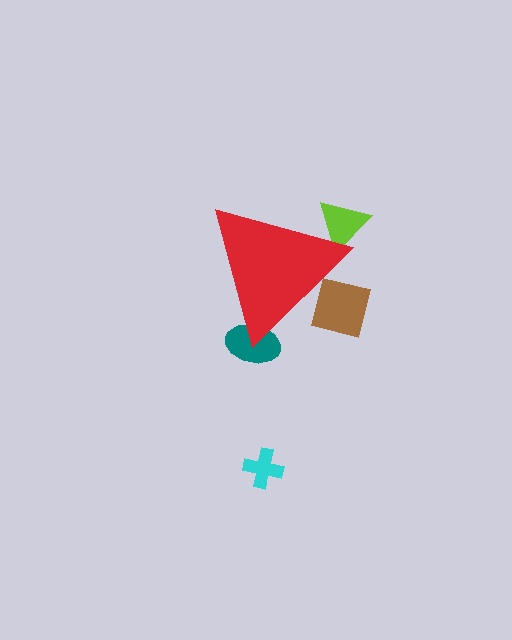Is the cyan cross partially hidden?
No, the cyan cross is fully visible.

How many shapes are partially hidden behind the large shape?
3 shapes are partially hidden.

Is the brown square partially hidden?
Yes, the brown square is partially hidden behind the red triangle.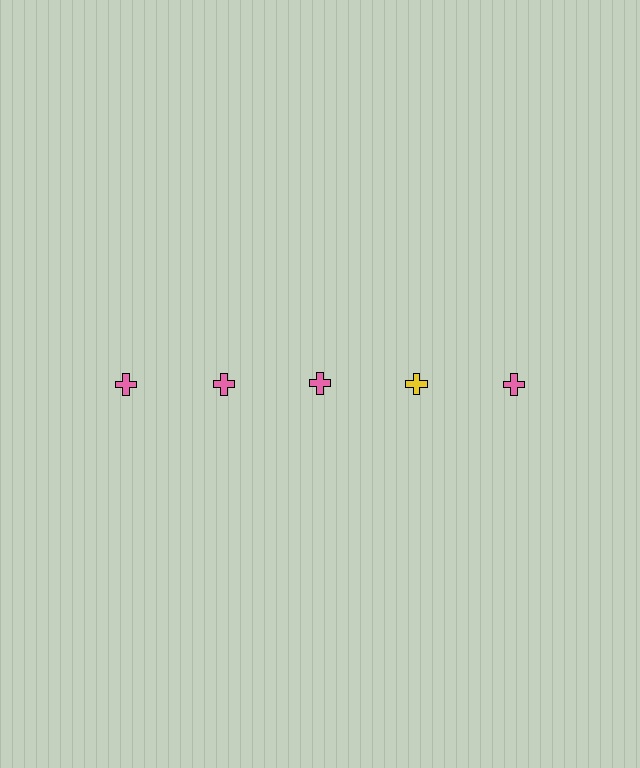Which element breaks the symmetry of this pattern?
The yellow cross in the top row, second from right column breaks the symmetry. All other shapes are pink crosses.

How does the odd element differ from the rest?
It has a different color: yellow instead of pink.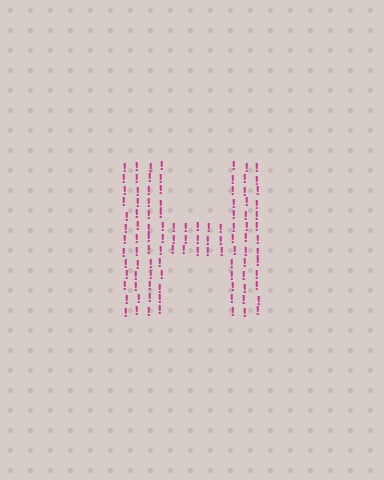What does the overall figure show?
The overall figure shows the letter H.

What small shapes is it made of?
It is made of small exclamation marks.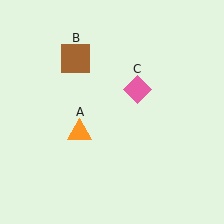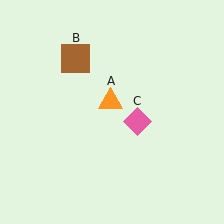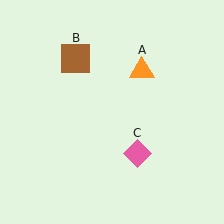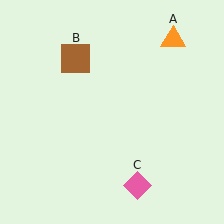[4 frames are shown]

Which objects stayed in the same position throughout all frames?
Brown square (object B) remained stationary.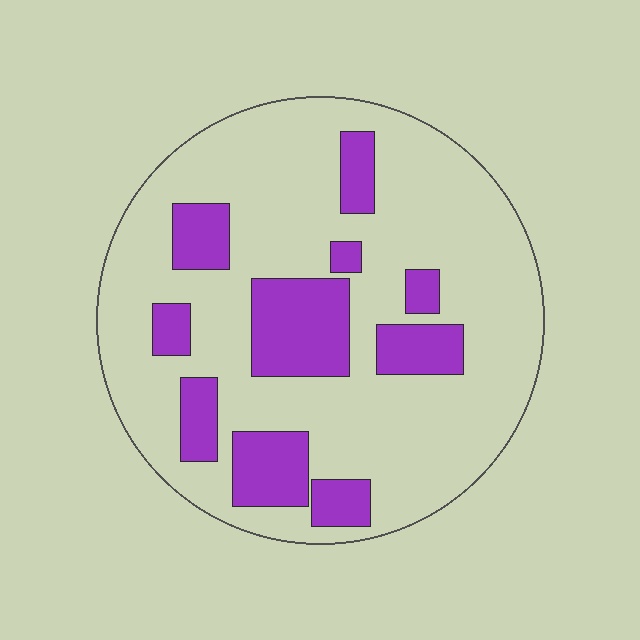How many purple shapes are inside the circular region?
10.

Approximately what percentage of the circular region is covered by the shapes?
Approximately 25%.